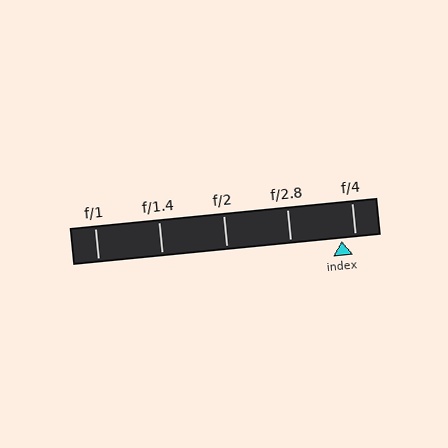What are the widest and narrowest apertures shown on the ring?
The widest aperture shown is f/1 and the narrowest is f/4.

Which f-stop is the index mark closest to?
The index mark is closest to f/4.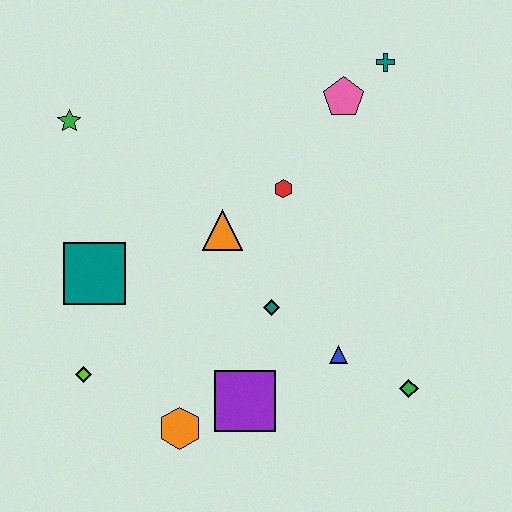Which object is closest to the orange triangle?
The red hexagon is closest to the orange triangle.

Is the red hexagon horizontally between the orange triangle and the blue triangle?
Yes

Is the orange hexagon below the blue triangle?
Yes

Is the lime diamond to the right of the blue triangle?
No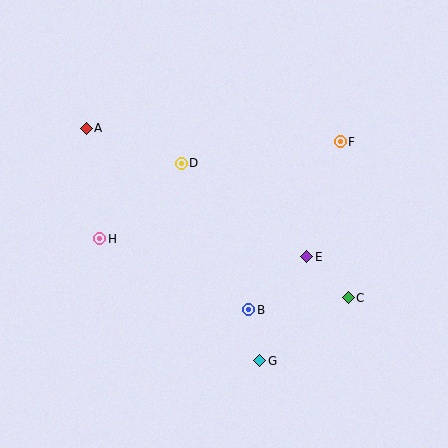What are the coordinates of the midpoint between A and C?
The midpoint between A and C is at (217, 213).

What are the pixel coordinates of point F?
Point F is at (340, 142).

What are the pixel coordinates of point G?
Point G is at (260, 361).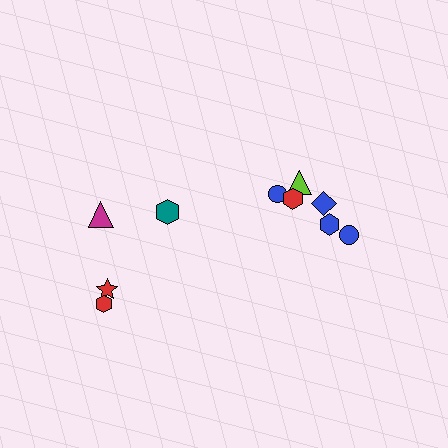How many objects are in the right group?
There are 6 objects.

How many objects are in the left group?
There are 4 objects.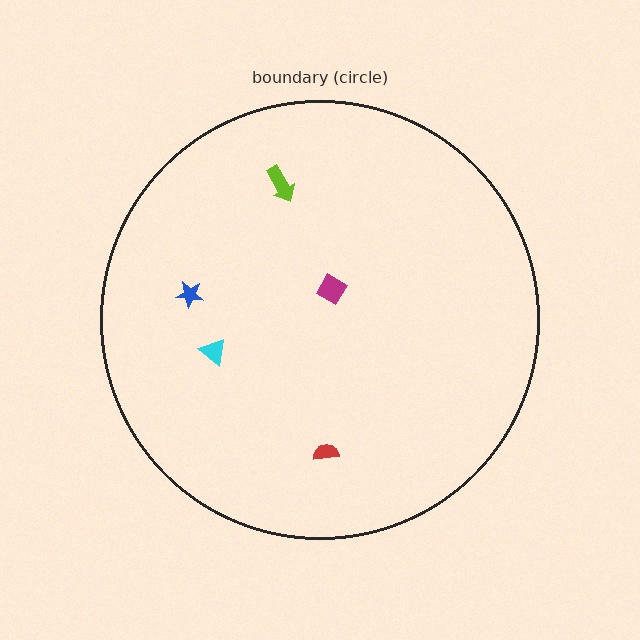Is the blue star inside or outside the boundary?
Inside.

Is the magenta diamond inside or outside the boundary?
Inside.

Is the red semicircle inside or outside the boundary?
Inside.